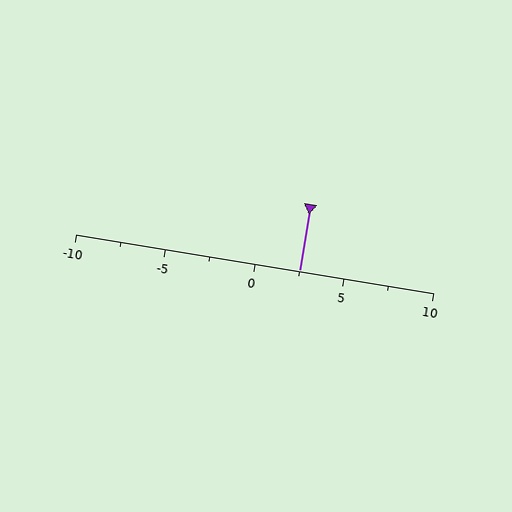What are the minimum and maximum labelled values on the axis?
The axis runs from -10 to 10.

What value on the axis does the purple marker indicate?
The marker indicates approximately 2.5.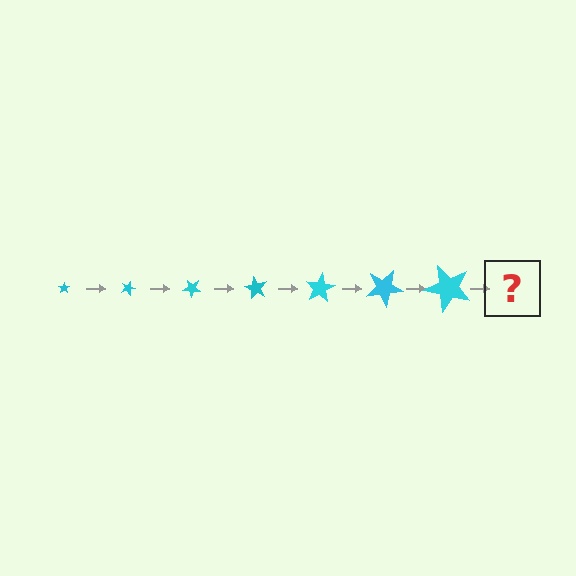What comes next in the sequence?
The next element should be a star, larger than the previous one and rotated 140 degrees from the start.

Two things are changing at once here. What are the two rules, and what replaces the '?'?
The two rules are that the star grows larger each step and it rotates 20 degrees each step. The '?' should be a star, larger than the previous one and rotated 140 degrees from the start.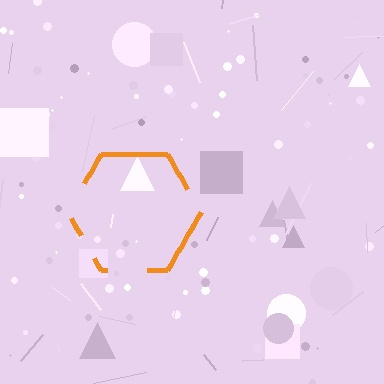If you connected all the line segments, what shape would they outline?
They would outline a hexagon.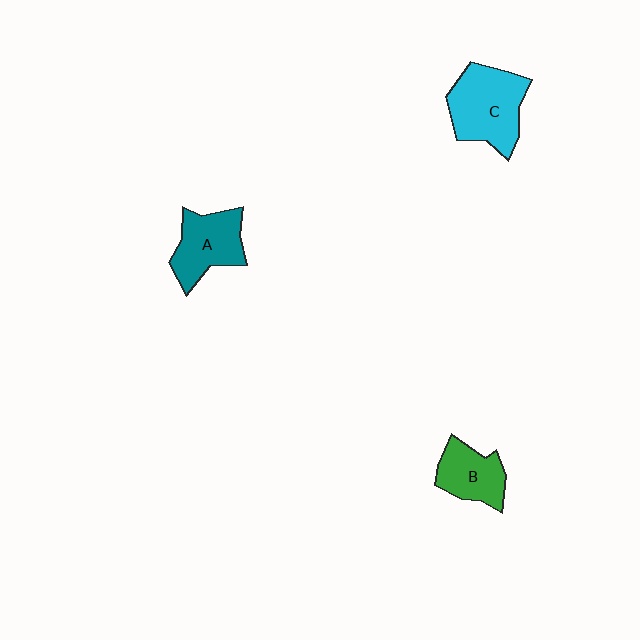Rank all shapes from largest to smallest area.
From largest to smallest: C (cyan), A (teal), B (green).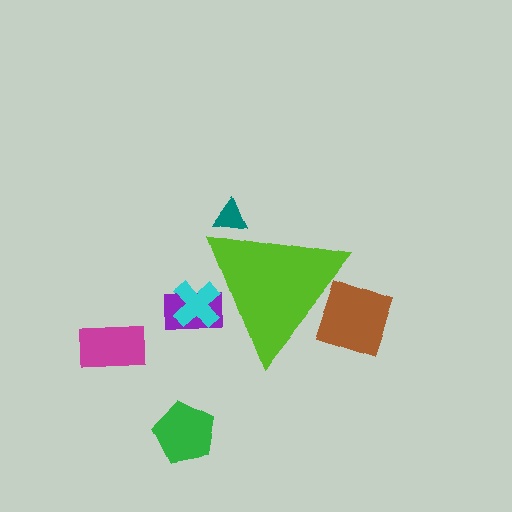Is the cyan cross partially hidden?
Yes, the cyan cross is partially hidden behind the lime triangle.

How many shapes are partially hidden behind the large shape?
4 shapes are partially hidden.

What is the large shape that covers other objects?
A lime triangle.